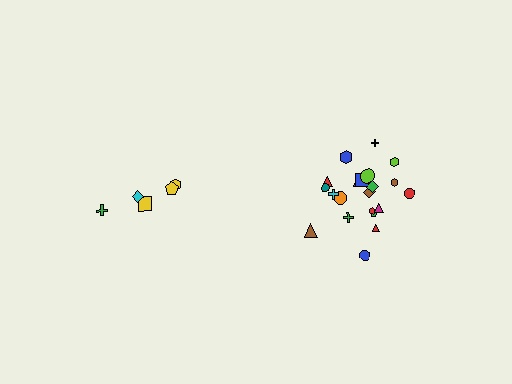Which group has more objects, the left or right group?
The right group.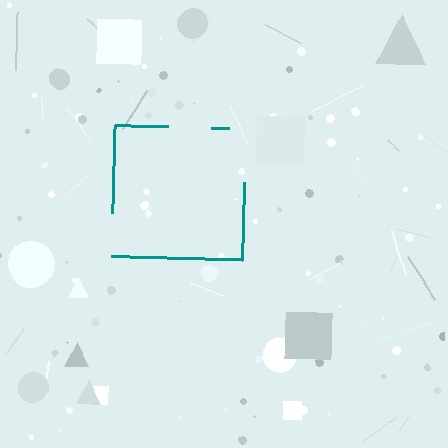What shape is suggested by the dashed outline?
The dashed outline suggests a square.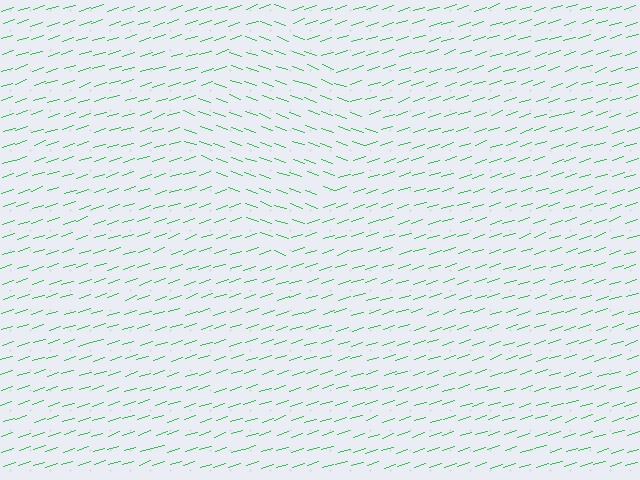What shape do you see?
I see a diamond.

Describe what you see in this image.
The image is filled with small green line segments. A diamond region in the image has lines oriented differently from the surrounding lines, creating a visible texture boundary.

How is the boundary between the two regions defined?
The boundary is defined purely by a change in line orientation (approximately 37 degrees difference). All lines are the same color and thickness.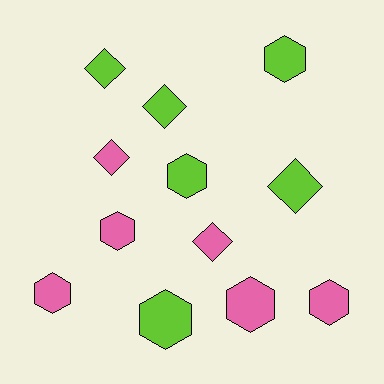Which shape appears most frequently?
Hexagon, with 7 objects.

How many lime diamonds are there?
There are 3 lime diamonds.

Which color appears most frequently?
Pink, with 6 objects.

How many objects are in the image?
There are 12 objects.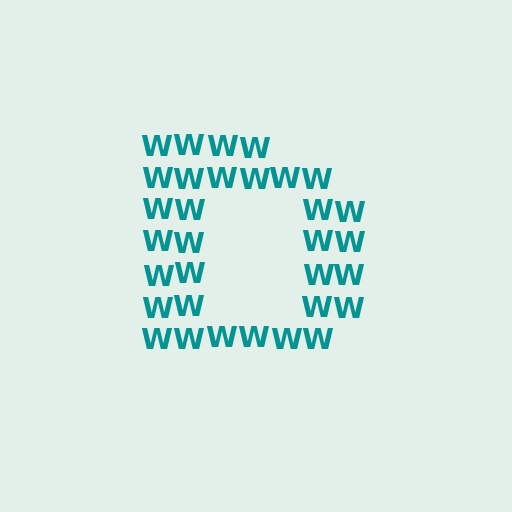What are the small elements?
The small elements are letter W's.